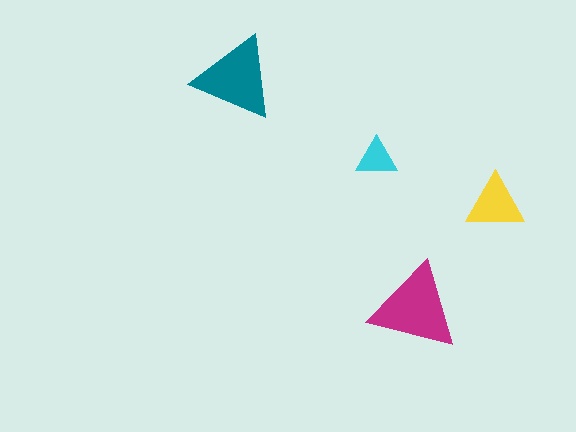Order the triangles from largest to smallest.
the magenta one, the teal one, the yellow one, the cyan one.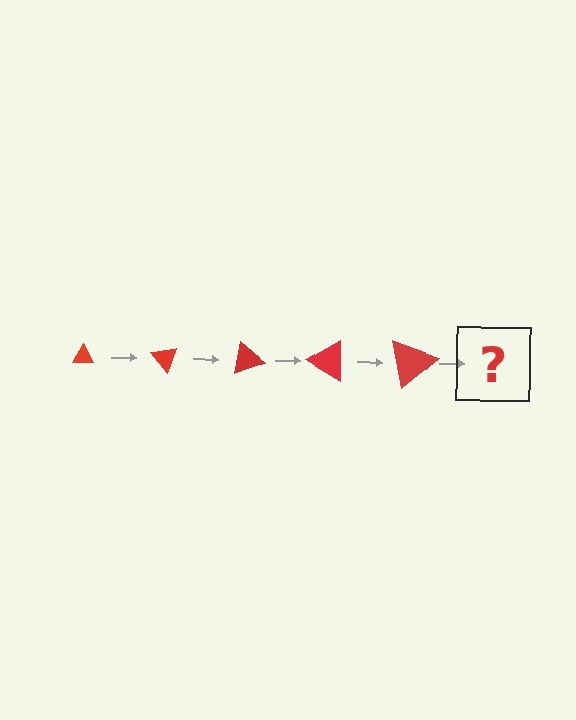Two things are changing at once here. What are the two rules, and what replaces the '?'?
The two rules are that the triangle grows larger each step and it rotates 50 degrees each step. The '?' should be a triangle, larger than the previous one and rotated 250 degrees from the start.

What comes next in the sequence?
The next element should be a triangle, larger than the previous one and rotated 250 degrees from the start.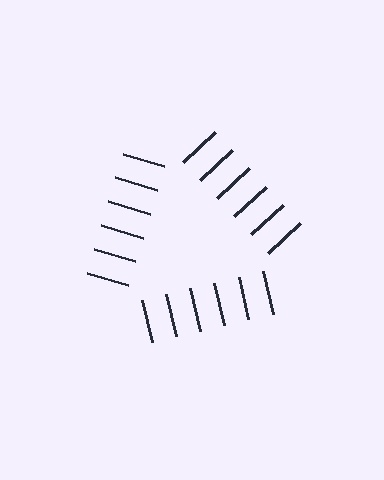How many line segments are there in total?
18 — 6 along each of the 3 edges.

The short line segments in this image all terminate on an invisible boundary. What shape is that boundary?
An illusory triangle — the line segments terminate on its edges but no continuous stroke is drawn.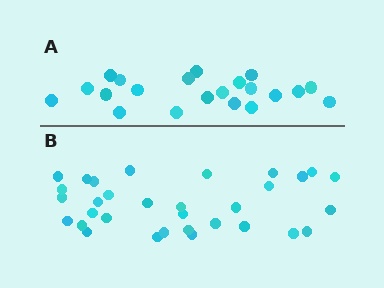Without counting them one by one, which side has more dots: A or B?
Region B (the bottom region) has more dots.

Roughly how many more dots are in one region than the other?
Region B has roughly 12 or so more dots than region A.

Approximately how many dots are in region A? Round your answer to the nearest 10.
About 20 dots. (The exact count is 21, which rounds to 20.)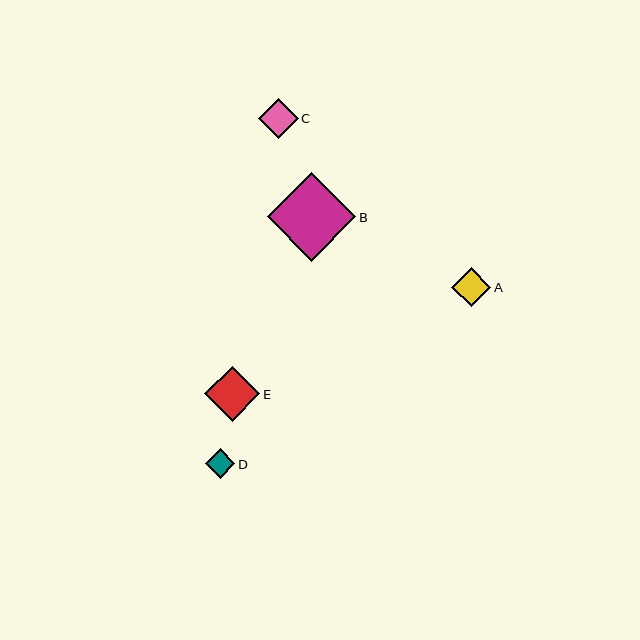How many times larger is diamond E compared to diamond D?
Diamond E is approximately 1.9 times the size of diamond D.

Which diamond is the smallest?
Diamond D is the smallest with a size of approximately 29 pixels.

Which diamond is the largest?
Diamond B is the largest with a size of approximately 88 pixels.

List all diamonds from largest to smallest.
From largest to smallest: B, E, C, A, D.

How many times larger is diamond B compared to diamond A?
Diamond B is approximately 2.3 times the size of diamond A.